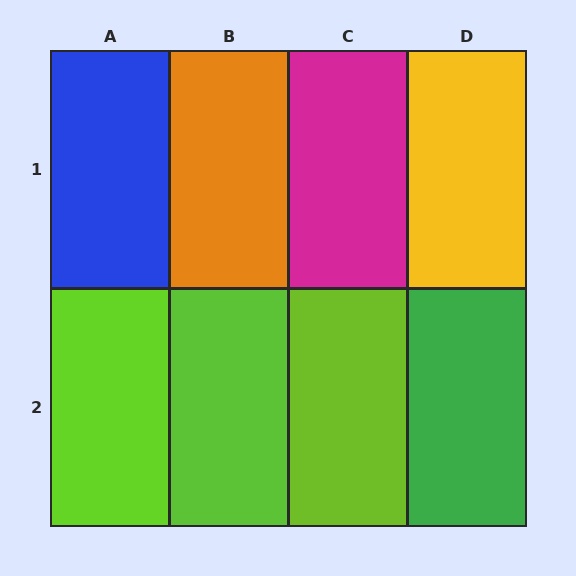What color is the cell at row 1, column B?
Orange.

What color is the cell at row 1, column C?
Magenta.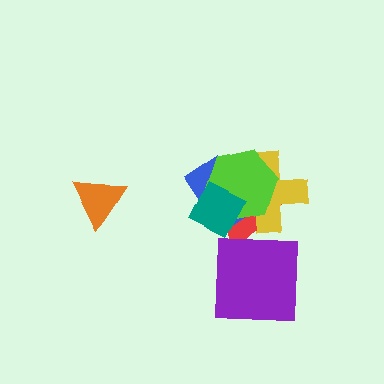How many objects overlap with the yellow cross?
4 objects overlap with the yellow cross.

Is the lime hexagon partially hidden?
Yes, it is partially covered by another shape.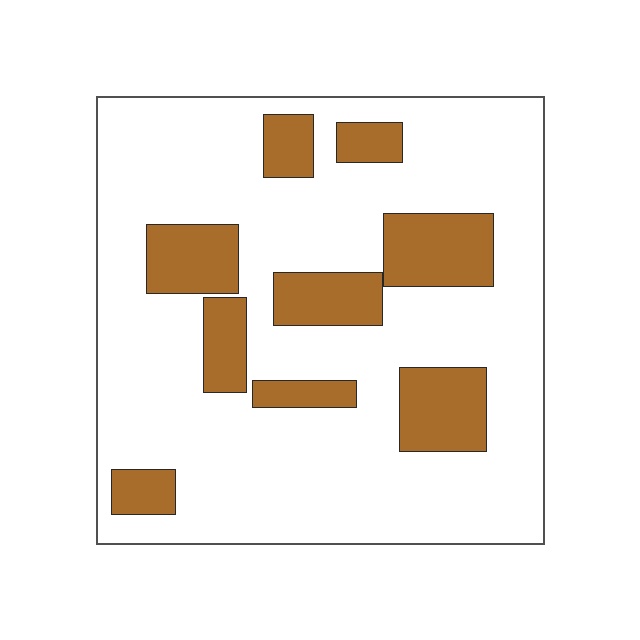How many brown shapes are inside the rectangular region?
9.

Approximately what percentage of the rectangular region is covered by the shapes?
Approximately 20%.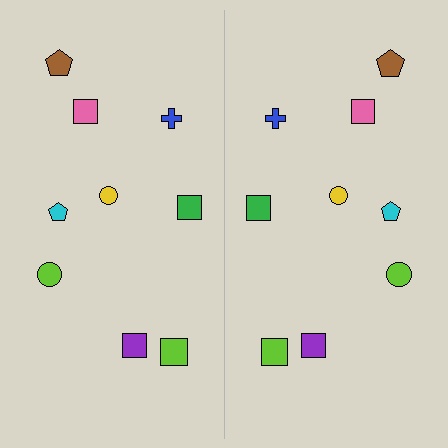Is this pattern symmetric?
Yes, this pattern has bilateral (reflection) symmetry.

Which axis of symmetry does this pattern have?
The pattern has a vertical axis of symmetry running through the center of the image.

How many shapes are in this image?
There are 18 shapes in this image.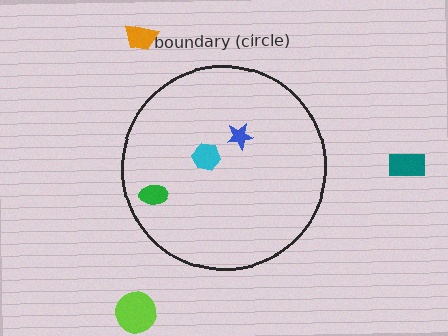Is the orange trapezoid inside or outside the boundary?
Outside.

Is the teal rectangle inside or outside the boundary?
Outside.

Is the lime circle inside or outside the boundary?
Outside.